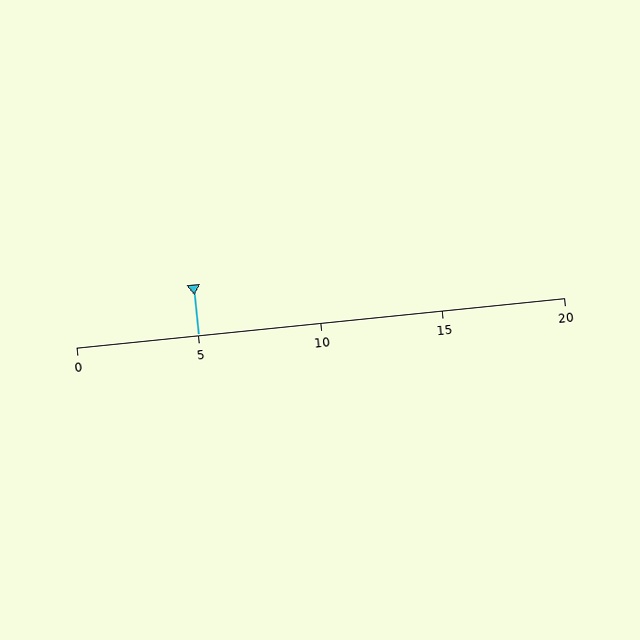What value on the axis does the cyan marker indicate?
The marker indicates approximately 5.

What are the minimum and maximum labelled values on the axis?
The axis runs from 0 to 20.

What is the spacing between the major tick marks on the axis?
The major ticks are spaced 5 apart.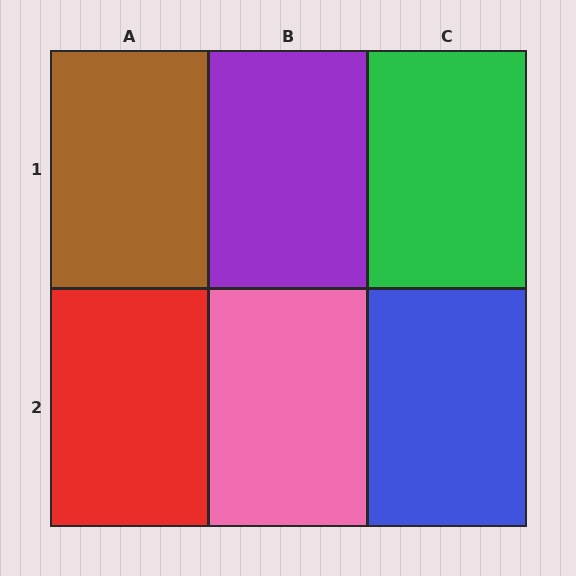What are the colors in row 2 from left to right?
Red, pink, blue.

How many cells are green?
1 cell is green.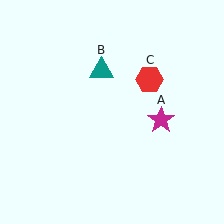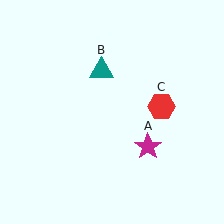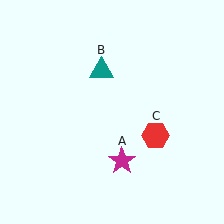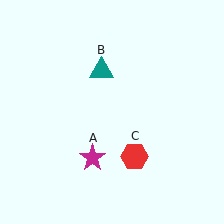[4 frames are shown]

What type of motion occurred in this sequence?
The magenta star (object A), red hexagon (object C) rotated clockwise around the center of the scene.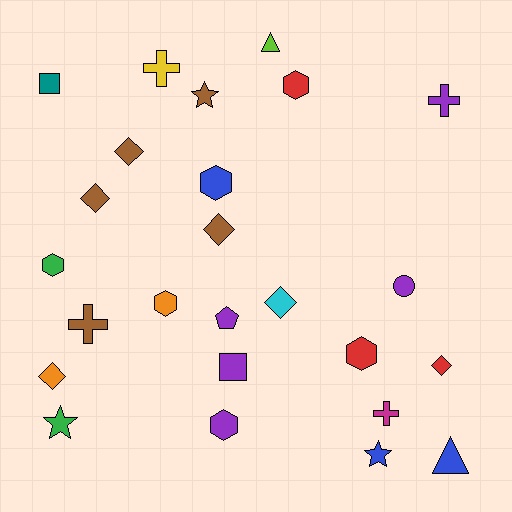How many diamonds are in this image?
There are 6 diamonds.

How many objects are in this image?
There are 25 objects.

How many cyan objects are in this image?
There is 1 cyan object.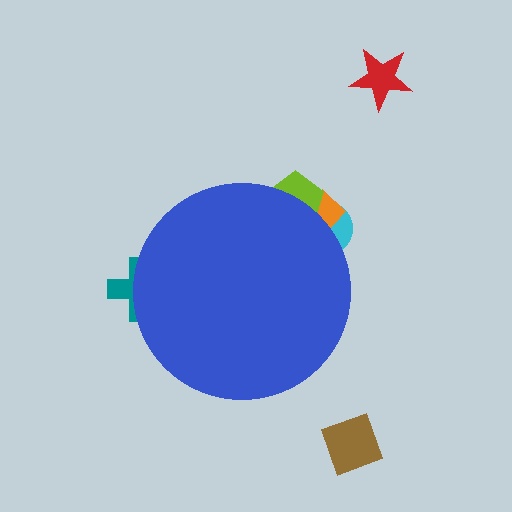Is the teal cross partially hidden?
Yes, the teal cross is partially hidden behind the blue circle.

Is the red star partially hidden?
No, the red star is fully visible.